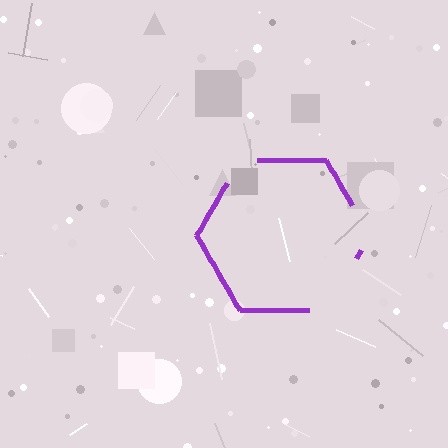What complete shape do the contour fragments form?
The contour fragments form a hexagon.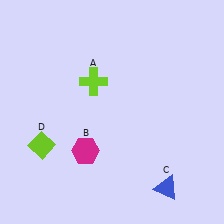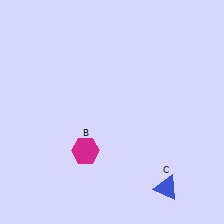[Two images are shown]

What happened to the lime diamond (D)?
The lime diamond (D) was removed in Image 2. It was in the bottom-left area of Image 1.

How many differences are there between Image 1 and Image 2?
There are 2 differences between the two images.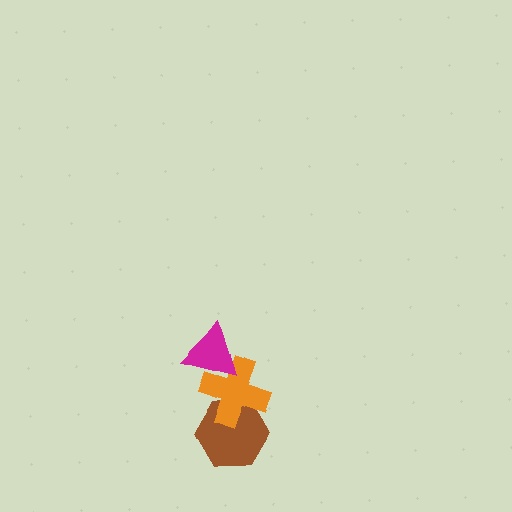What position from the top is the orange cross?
The orange cross is 2nd from the top.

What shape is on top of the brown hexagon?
The orange cross is on top of the brown hexagon.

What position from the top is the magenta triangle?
The magenta triangle is 1st from the top.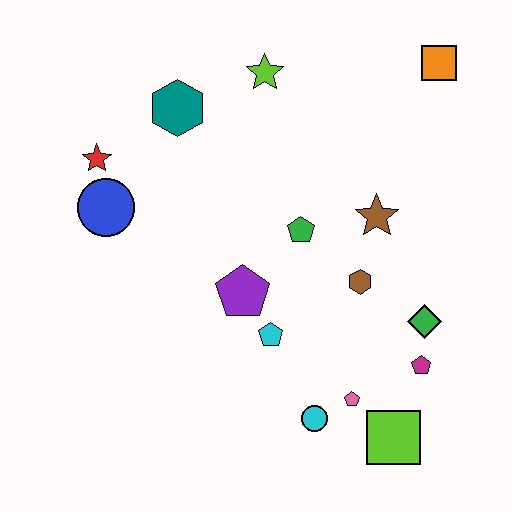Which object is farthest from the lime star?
The lime square is farthest from the lime star.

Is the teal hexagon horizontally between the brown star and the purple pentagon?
No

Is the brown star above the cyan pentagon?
Yes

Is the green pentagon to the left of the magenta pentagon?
Yes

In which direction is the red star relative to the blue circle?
The red star is above the blue circle.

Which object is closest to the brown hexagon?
The brown star is closest to the brown hexagon.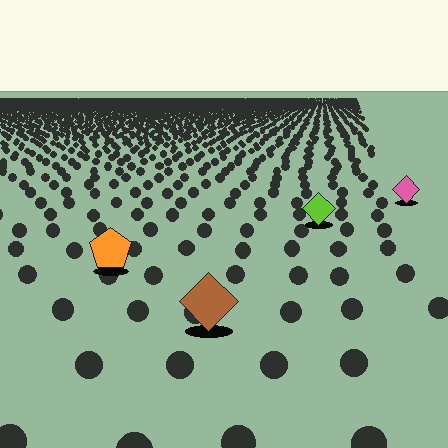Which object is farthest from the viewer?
The pink diamond is farthest from the viewer. It appears smaller and the ground texture around it is denser.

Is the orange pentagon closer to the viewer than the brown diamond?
No. The brown diamond is closer — you can tell from the texture gradient: the ground texture is coarser near it.